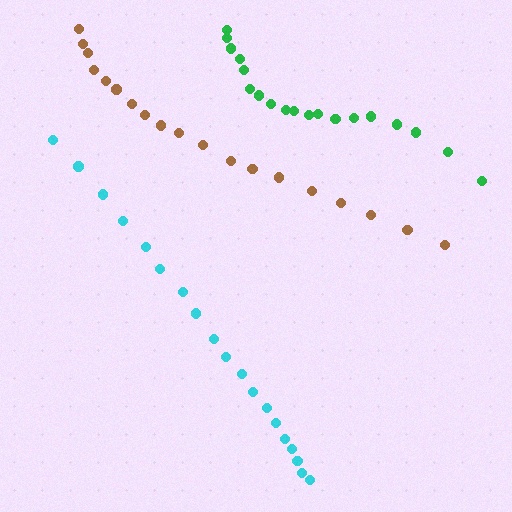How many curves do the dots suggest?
There are 3 distinct paths.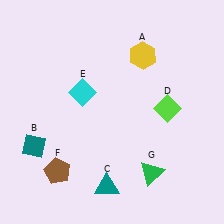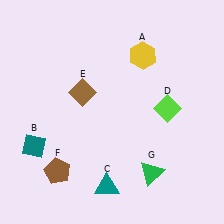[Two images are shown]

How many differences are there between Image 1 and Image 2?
There is 1 difference between the two images.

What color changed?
The diamond (E) changed from cyan in Image 1 to brown in Image 2.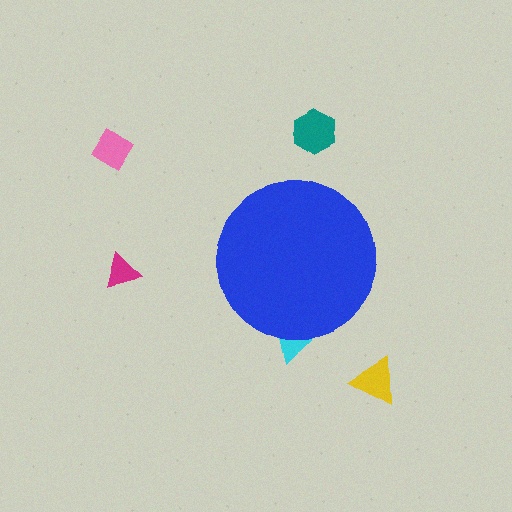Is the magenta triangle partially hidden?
No, the magenta triangle is fully visible.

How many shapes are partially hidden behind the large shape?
1 shape is partially hidden.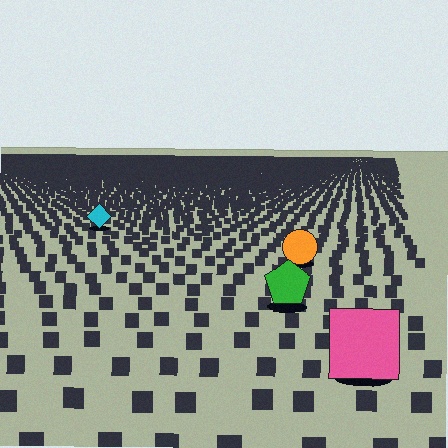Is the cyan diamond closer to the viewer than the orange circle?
No. The orange circle is closer — you can tell from the texture gradient: the ground texture is coarser near it.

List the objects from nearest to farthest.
From nearest to farthest: the pink square, the green pentagon, the orange circle, the cyan diamond.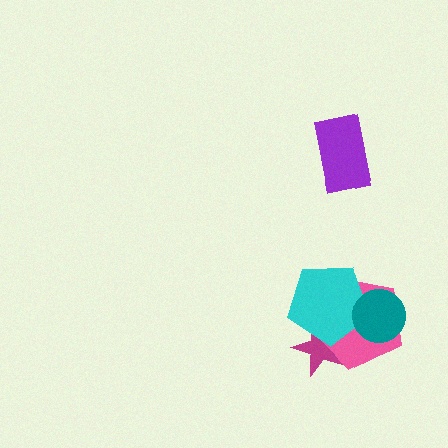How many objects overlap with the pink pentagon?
3 objects overlap with the pink pentagon.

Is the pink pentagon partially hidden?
Yes, it is partially covered by another shape.